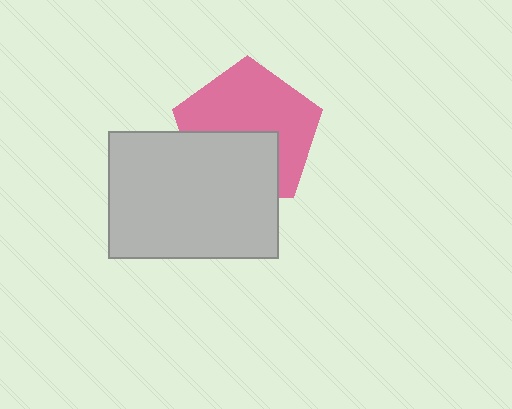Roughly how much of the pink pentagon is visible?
About half of it is visible (roughly 60%).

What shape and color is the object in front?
The object in front is a light gray rectangle.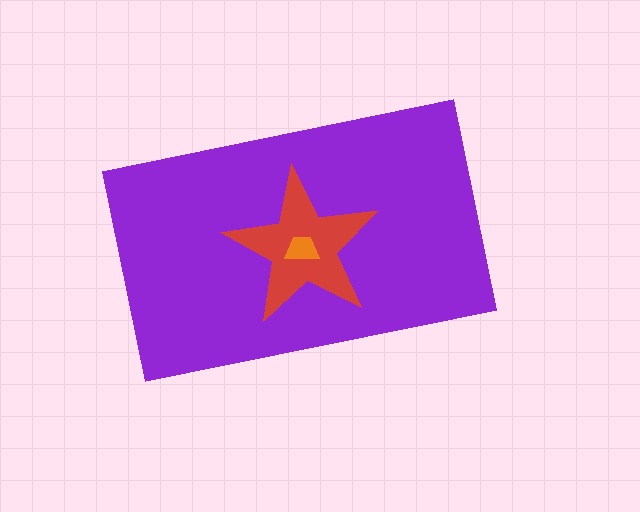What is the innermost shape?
The orange trapezoid.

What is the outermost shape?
The purple rectangle.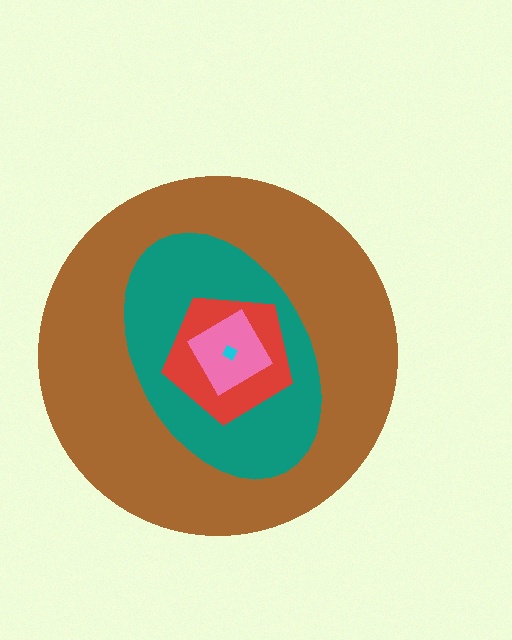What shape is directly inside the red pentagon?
The pink diamond.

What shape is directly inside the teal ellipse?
The red pentagon.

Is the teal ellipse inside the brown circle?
Yes.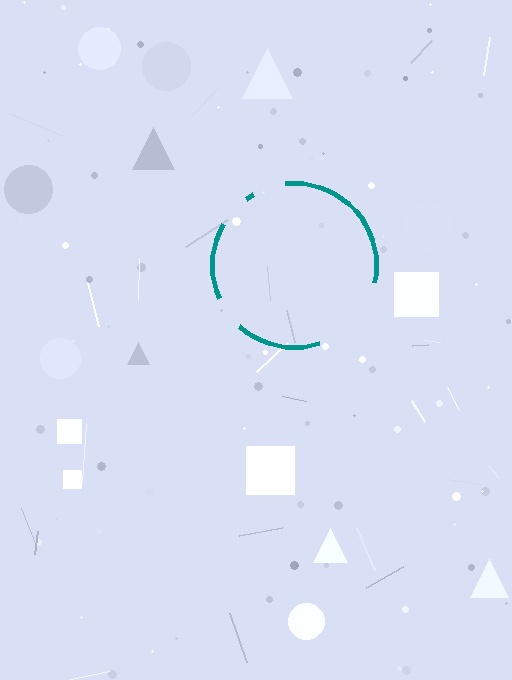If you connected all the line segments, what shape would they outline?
They would outline a circle.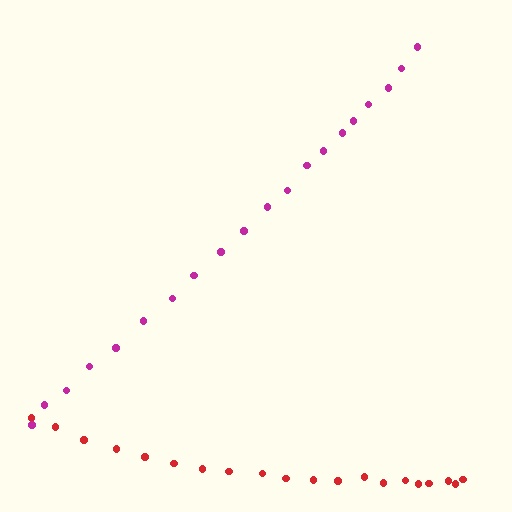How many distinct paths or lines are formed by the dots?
There are 2 distinct paths.